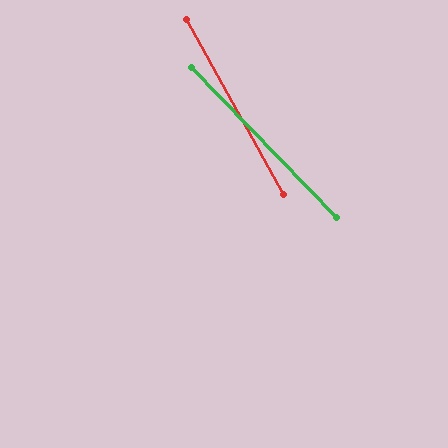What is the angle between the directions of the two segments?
Approximately 15 degrees.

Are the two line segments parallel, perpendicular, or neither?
Neither parallel nor perpendicular — they differ by about 15°.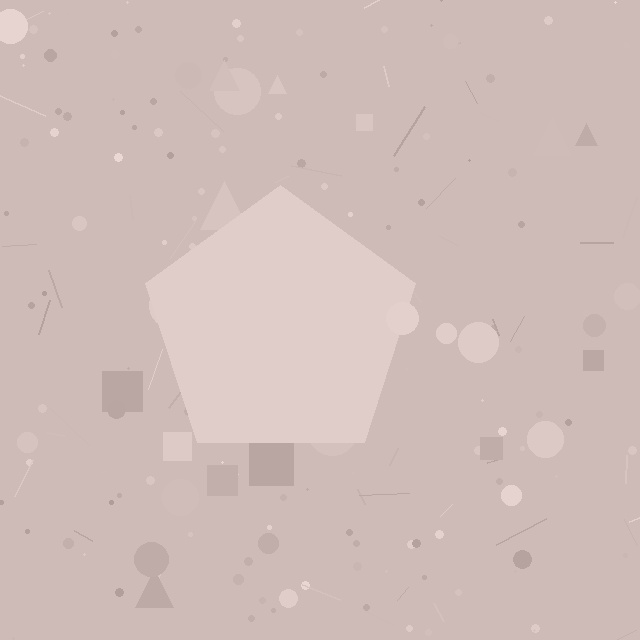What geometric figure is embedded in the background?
A pentagon is embedded in the background.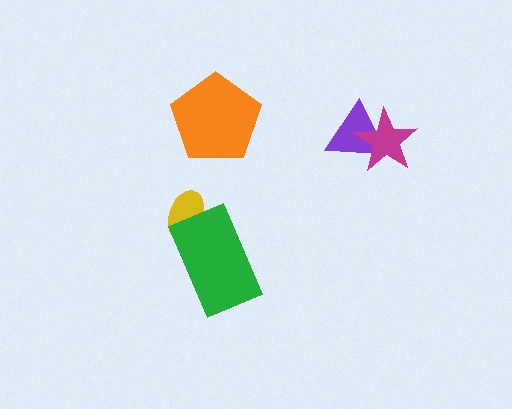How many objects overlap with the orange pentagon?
0 objects overlap with the orange pentagon.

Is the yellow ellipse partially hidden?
Yes, it is partially covered by another shape.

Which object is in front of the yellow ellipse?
The green rectangle is in front of the yellow ellipse.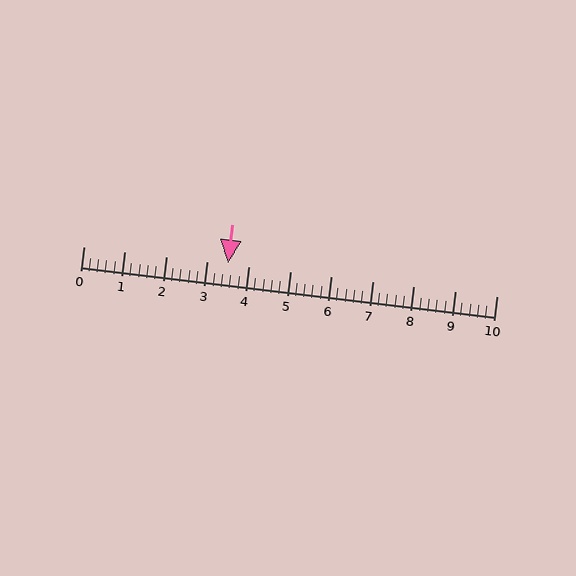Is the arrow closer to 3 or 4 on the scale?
The arrow is closer to 4.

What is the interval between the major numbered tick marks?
The major tick marks are spaced 1 units apart.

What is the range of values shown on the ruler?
The ruler shows values from 0 to 10.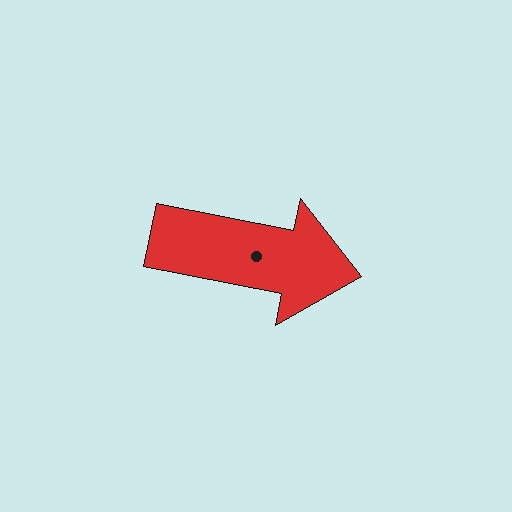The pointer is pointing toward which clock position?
Roughly 3 o'clock.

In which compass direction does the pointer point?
East.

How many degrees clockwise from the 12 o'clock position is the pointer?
Approximately 101 degrees.